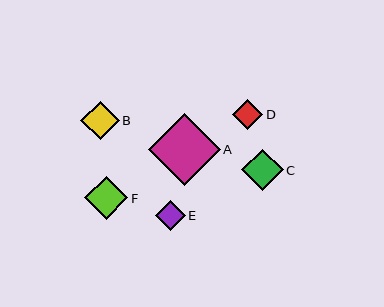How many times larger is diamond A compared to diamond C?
Diamond A is approximately 1.7 times the size of diamond C.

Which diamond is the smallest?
Diamond E is the smallest with a size of approximately 30 pixels.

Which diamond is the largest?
Diamond A is the largest with a size of approximately 72 pixels.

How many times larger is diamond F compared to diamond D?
Diamond F is approximately 1.4 times the size of diamond D.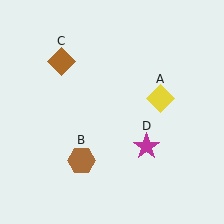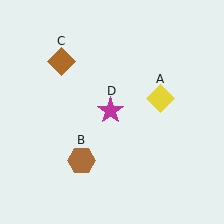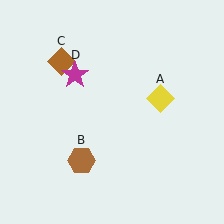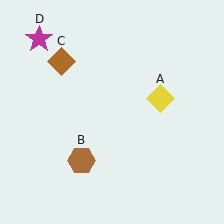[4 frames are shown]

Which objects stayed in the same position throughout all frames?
Yellow diamond (object A) and brown hexagon (object B) and brown diamond (object C) remained stationary.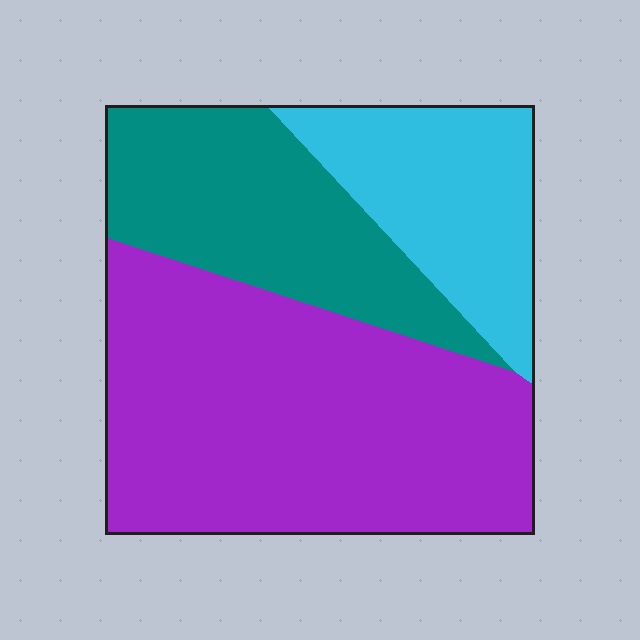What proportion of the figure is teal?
Teal takes up about one quarter (1/4) of the figure.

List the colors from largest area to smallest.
From largest to smallest: purple, teal, cyan.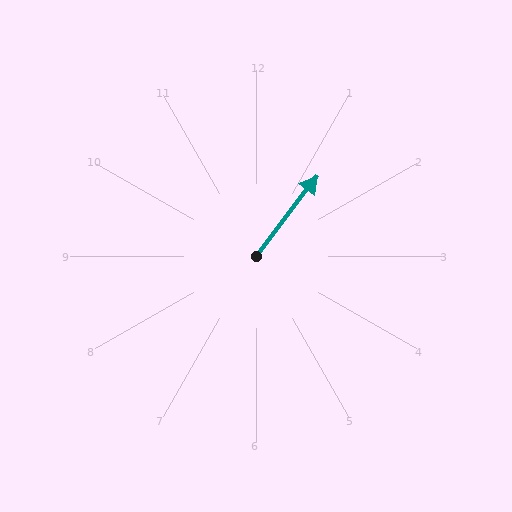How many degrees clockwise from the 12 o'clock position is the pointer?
Approximately 37 degrees.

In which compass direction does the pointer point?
Northeast.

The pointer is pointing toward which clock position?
Roughly 1 o'clock.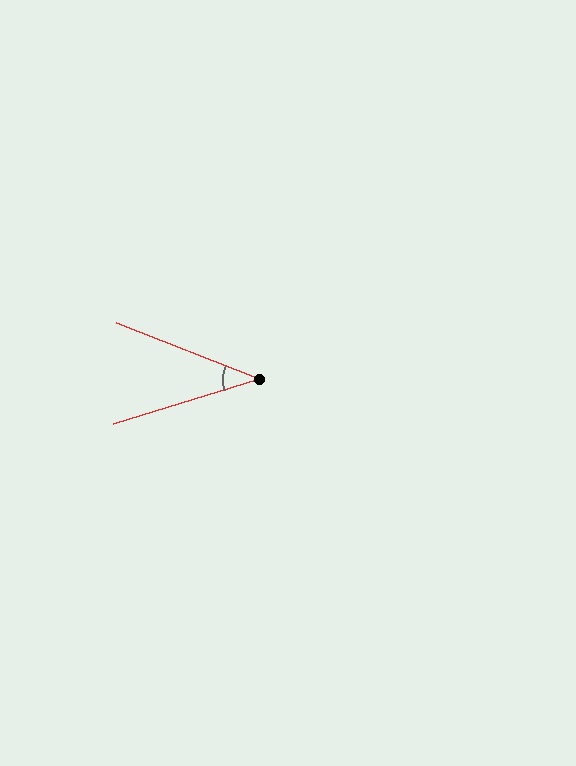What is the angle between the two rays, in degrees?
Approximately 39 degrees.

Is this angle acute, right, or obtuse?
It is acute.